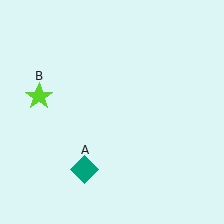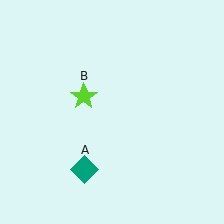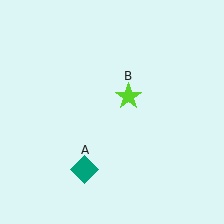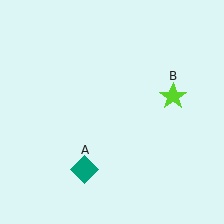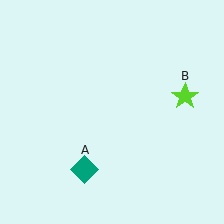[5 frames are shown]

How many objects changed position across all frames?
1 object changed position: lime star (object B).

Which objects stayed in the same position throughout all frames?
Teal diamond (object A) remained stationary.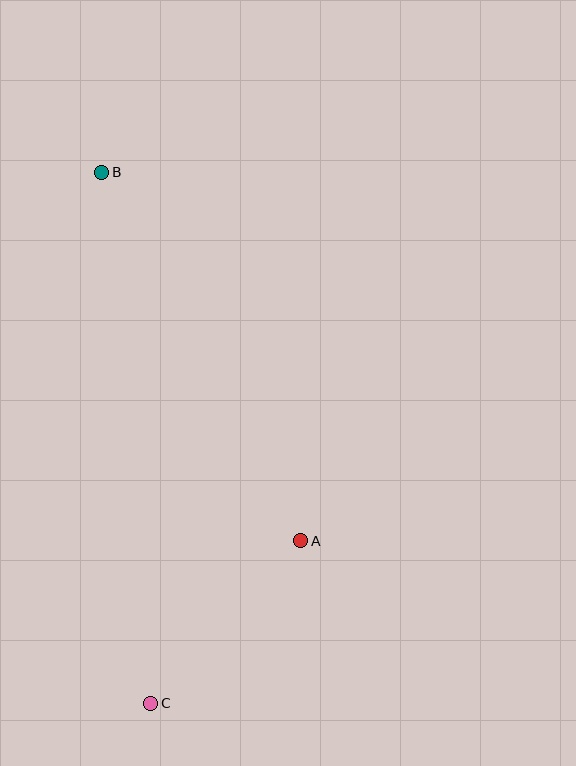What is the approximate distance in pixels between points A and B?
The distance between A and B is approximately 419 pixels.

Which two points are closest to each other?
Points A and C are closest to each other.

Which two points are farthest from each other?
Points B and C are farthest from each other.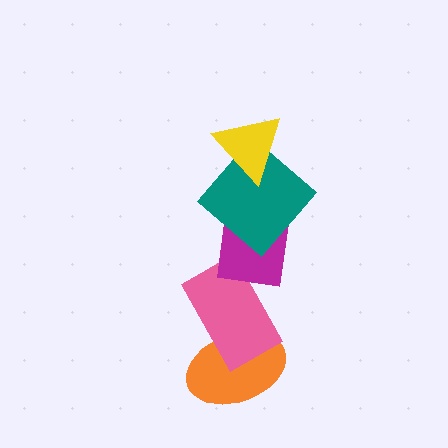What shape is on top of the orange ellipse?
The pink rectangle is on top of the orange ellipse.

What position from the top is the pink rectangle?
The pink rectangle is 4th from the top.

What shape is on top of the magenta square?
The teal diamond is on top of the magenta square.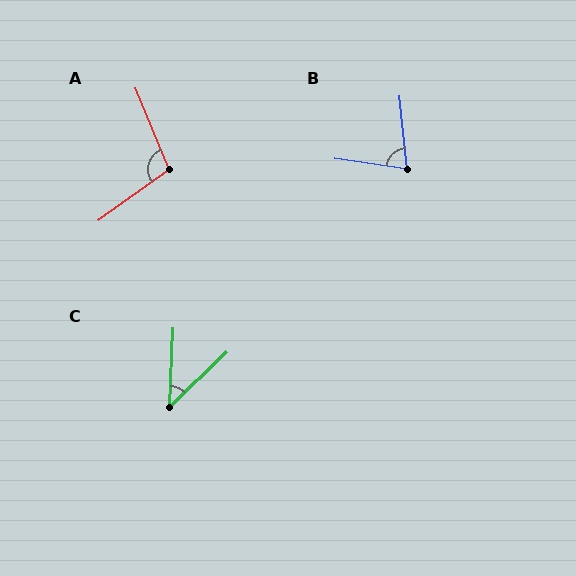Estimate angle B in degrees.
Approximately 76 degrees.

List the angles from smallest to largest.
C (43°), B (76°), A (104°).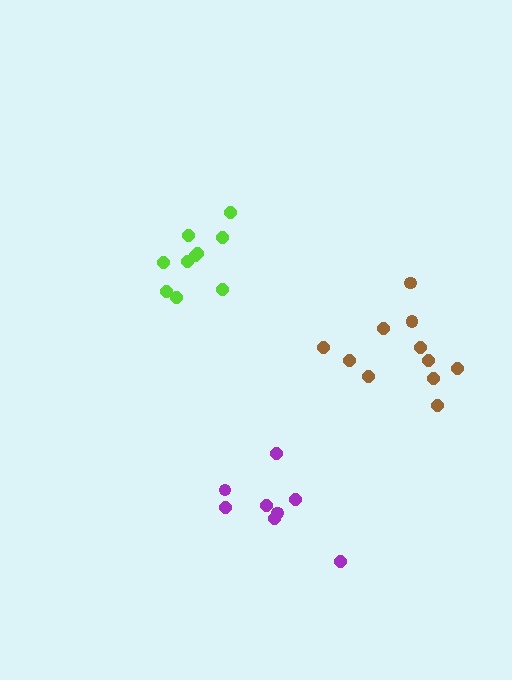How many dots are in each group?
Group 1: 10 dots, Group 2: 11 dots, Group 3: 8 dots (29 total).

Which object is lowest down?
The purple cluster is bottommost.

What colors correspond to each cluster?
The clusters are colored: lime, brown, purple.